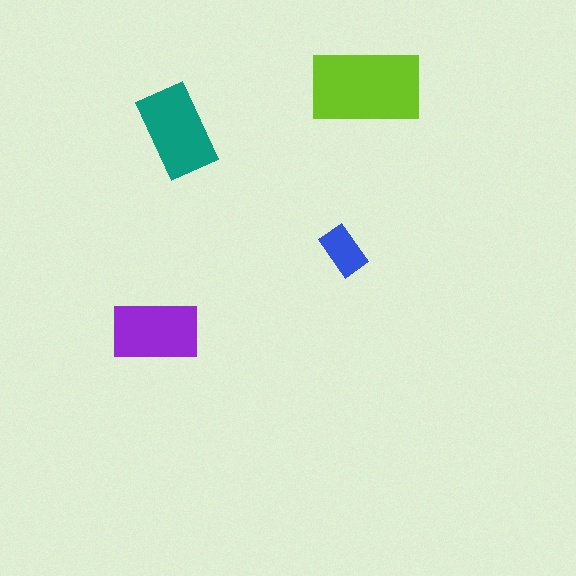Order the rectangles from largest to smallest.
the lime one, the teal one, the purple one, the blue one.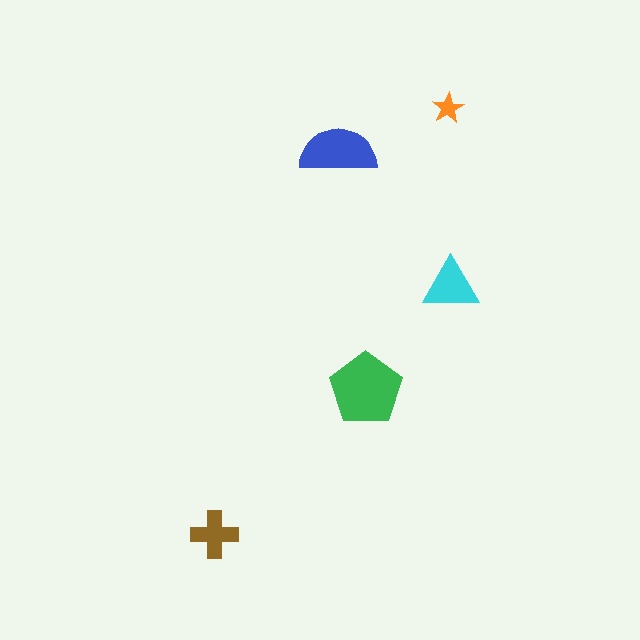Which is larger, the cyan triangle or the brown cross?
The cyan triangle.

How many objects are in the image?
There are 5 objects in the image.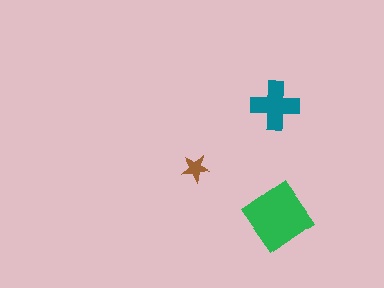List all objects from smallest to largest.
The brown star, the teal cross, the green diamond.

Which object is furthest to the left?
The brown star is leftmost.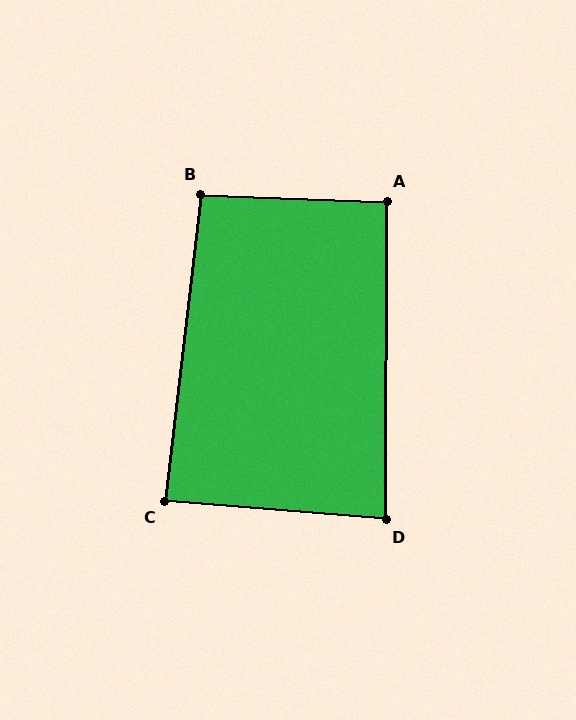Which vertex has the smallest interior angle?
D, at approximately 85 degrees.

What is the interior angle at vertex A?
Approximately 92 degrees (approximately right).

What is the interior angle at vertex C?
Approximately 88 degrees (approximately right).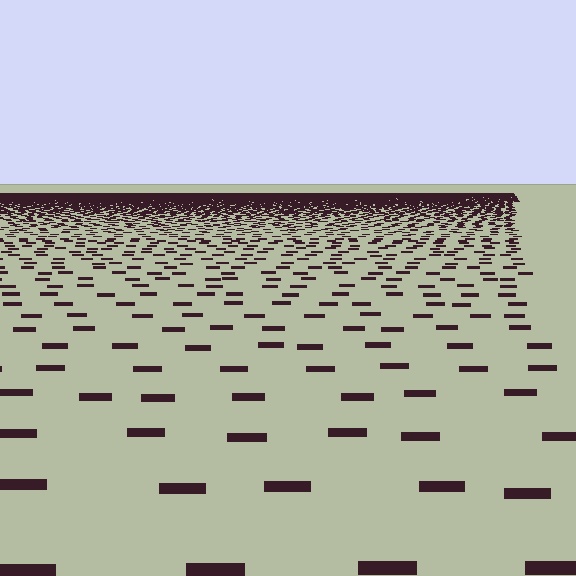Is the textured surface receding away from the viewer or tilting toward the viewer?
The surface is receding away from the viewer. Texture elements get smaller and denser toward the top.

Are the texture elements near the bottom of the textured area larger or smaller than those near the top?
Larger. Near the bottom, elements are closer to the viewer and appear at a bigger on-screen size.